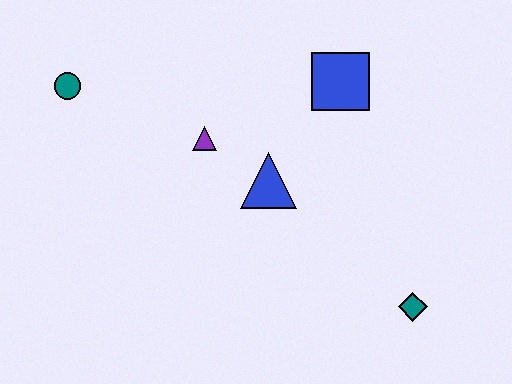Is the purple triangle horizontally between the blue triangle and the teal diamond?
No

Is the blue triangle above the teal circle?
No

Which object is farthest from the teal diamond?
The teal circle is farthest from the teal diamond.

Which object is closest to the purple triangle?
The blue triangle is closest to the purple triangle.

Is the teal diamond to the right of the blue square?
Yes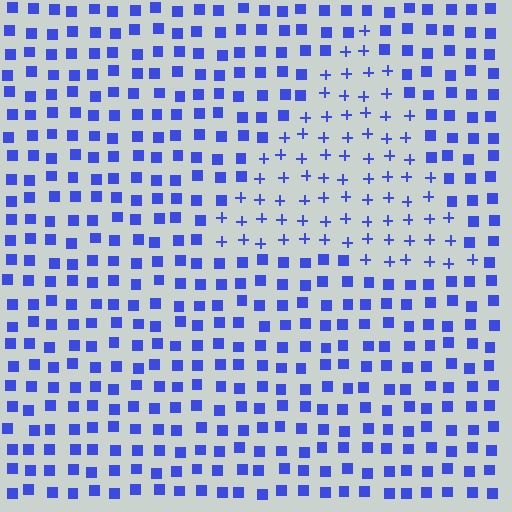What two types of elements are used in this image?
The image uses plus signs inside the triangle region and squares outside it.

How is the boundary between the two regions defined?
The boundary is defined by a change in element shape: plus signs inside vs. squares outside. All elements share the same color and spacing.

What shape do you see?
I see a triangle.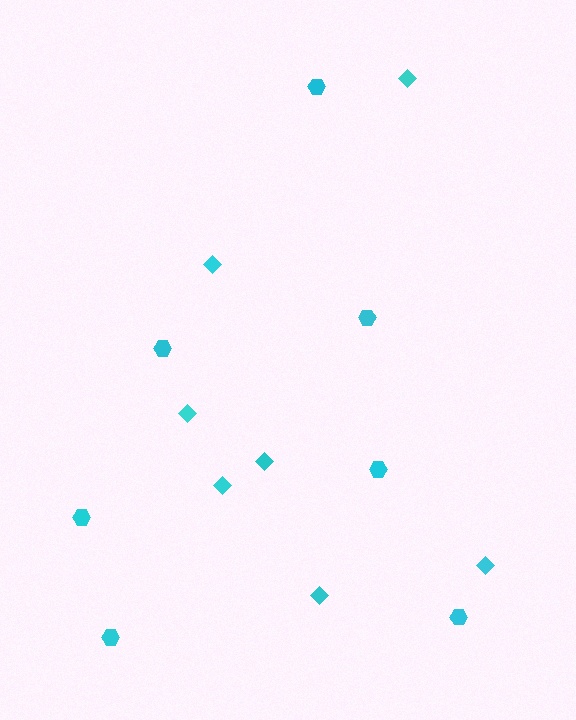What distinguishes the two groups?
There are 2 groups: one group of diamonds (7) and one group of hexagons (7).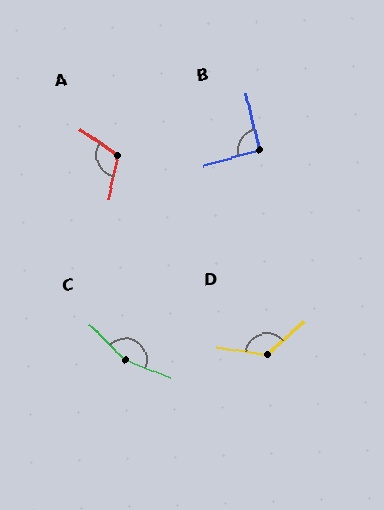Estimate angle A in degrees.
Approximately 113 degrees.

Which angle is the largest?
C, at approximately 156 degrees.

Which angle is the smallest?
B, at approximately 92 degrees.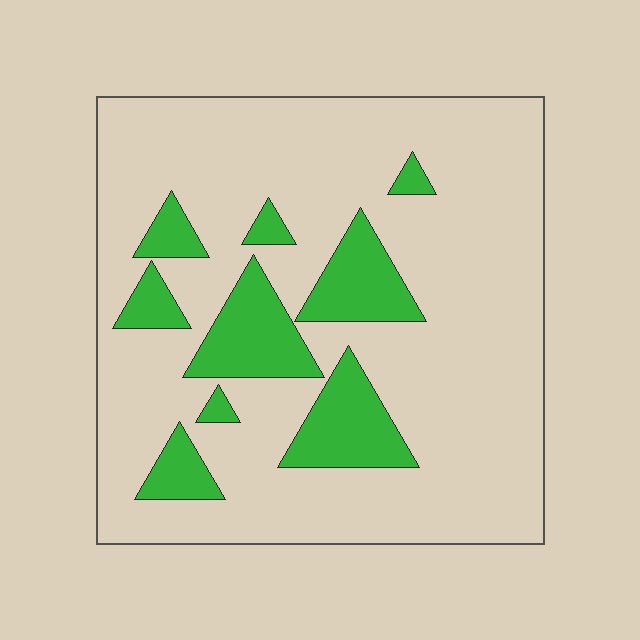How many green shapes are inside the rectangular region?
9.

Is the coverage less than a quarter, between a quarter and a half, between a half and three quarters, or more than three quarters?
Less than a quarter.